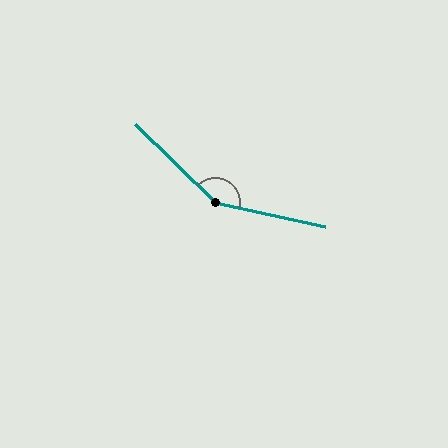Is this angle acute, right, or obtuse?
It is obtuse.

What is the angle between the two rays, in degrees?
Approximately 148 degrees.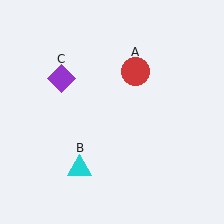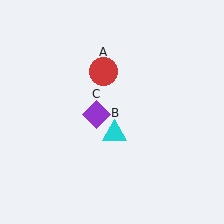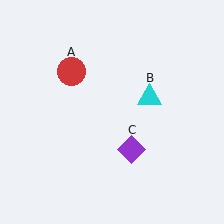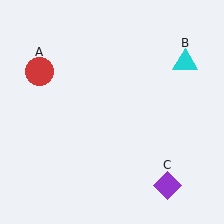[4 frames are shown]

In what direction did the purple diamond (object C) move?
The purple diamond (object C) moved down and to the right.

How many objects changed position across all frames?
3 objects changed position: red circle (object A), cyan triangle (object B), purple diamond (object C).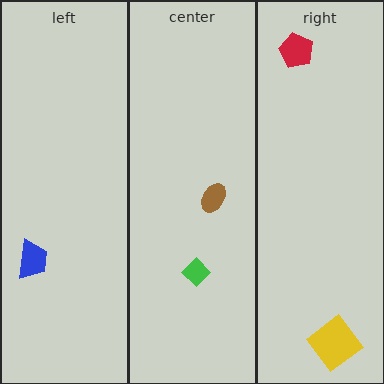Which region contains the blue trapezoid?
The left region.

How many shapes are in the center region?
2.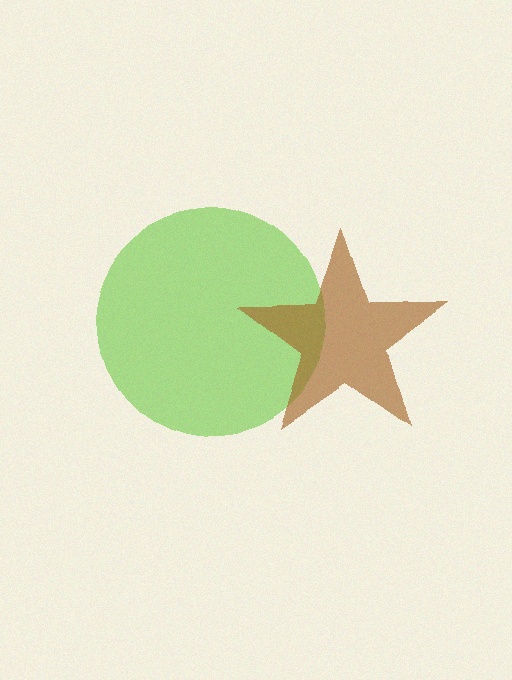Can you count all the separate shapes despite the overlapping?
Yes, there are 2 separate shapes.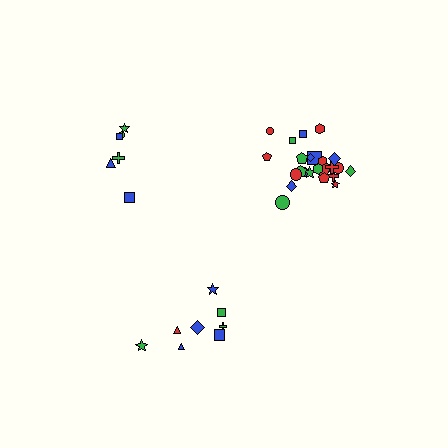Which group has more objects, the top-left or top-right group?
The top-right group.